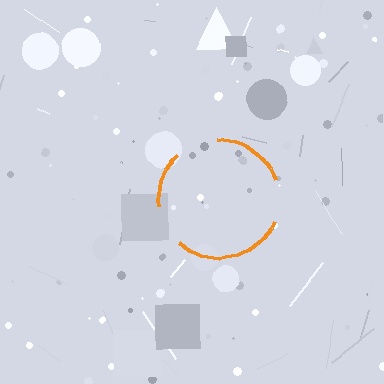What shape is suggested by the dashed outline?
The dashed outline suggests a circle.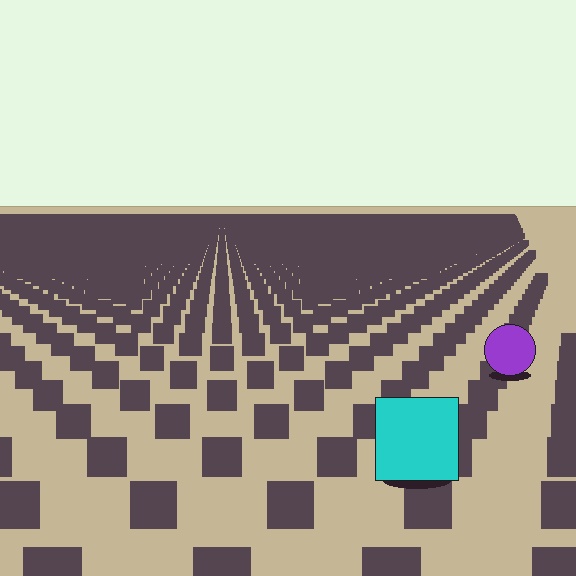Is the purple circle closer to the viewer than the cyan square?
No. The cyan square is closer — you can tell from the texture gradient: the ground texture is coarser near it.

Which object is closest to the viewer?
The cyan square is closest. The texture marks near it are larger and more spread out.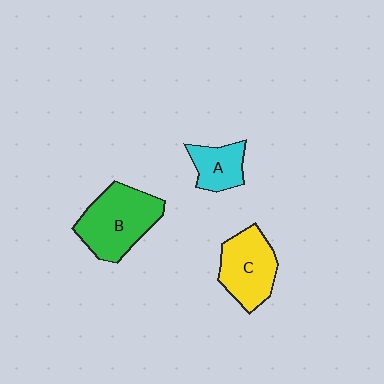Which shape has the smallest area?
Shape A (cyan).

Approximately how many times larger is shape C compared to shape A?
Approximately 1.6 times.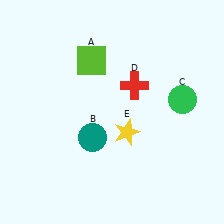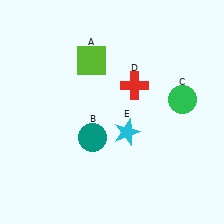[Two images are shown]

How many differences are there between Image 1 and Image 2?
There is 1 difference between the two images.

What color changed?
The star (E) changed from yellow in Image 1 to cyan in Image 2.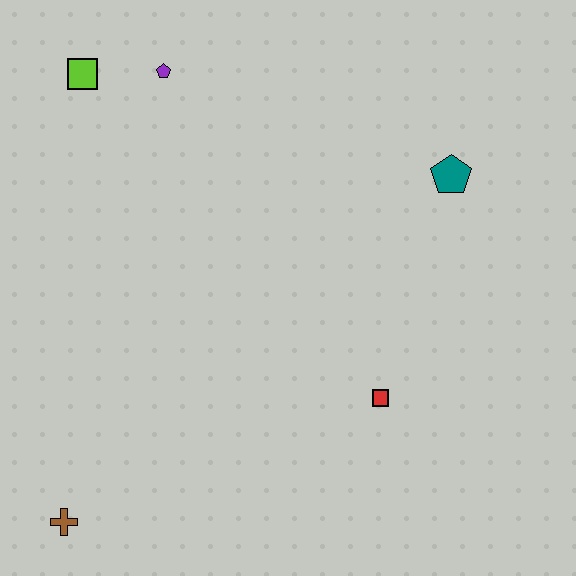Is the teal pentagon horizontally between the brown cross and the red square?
No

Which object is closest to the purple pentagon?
The lime square is closest to the purple pentagon.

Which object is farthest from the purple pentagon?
The brown cross is farthest from the purple pentagon.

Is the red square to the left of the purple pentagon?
No